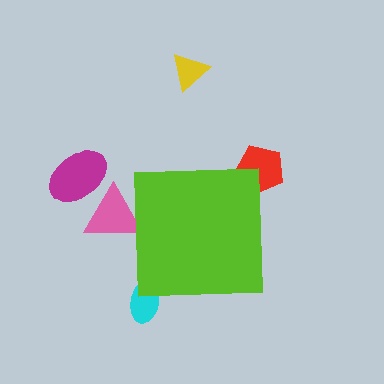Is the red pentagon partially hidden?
Yes, the red pentagon is partially hidden behind the lime square.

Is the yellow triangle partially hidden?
No, the yellow triangle is fully visible.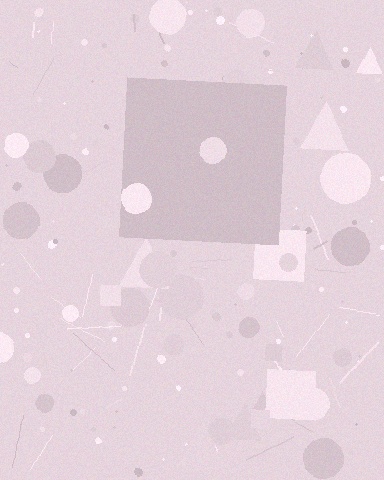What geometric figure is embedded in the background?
A square is embedded in the background.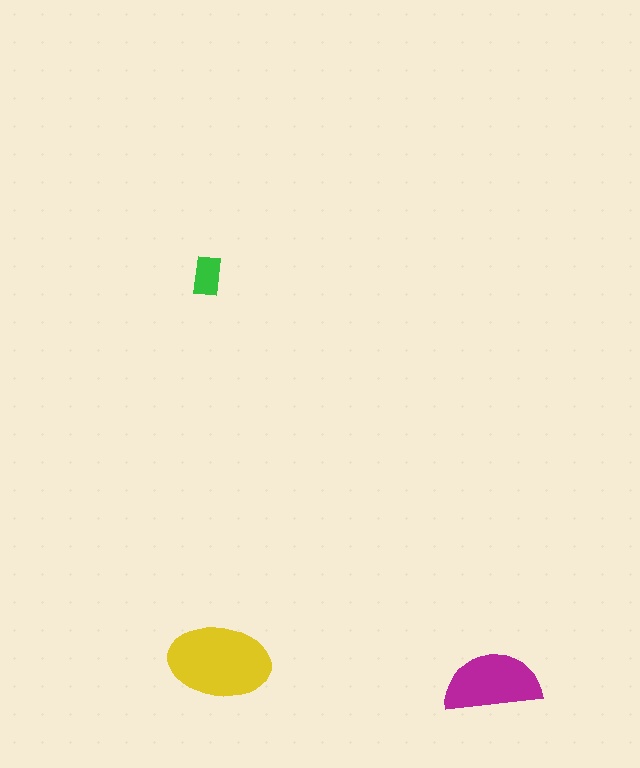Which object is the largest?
The yellow ellipse.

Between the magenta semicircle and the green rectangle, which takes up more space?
The magenta semicircle.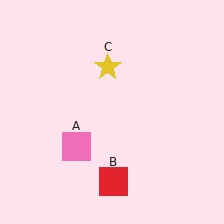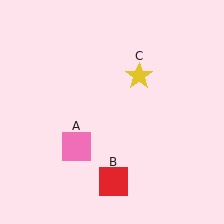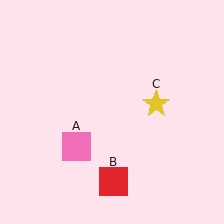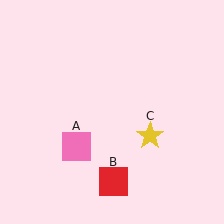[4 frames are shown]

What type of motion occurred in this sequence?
The yellow star (object C) rotated clockwise around the center of the scene.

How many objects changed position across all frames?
1 object changed position: yellow star (object C).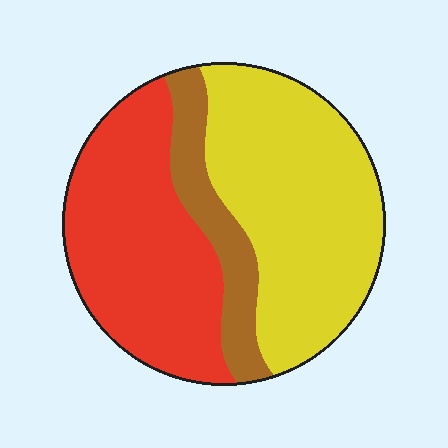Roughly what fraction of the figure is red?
Red takes up about two fifths (2/5) of the figure.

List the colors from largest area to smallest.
From largest to smallest: yellow, red, brown.